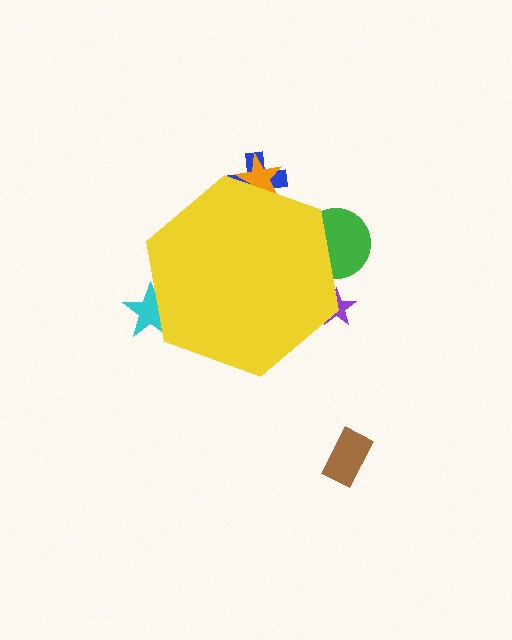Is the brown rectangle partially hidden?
No, the brown rectangle is fully visible.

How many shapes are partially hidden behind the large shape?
5 shapes are partially hidden.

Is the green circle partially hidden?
Yes, the green circle is partially hidden behind the yellow hexagon.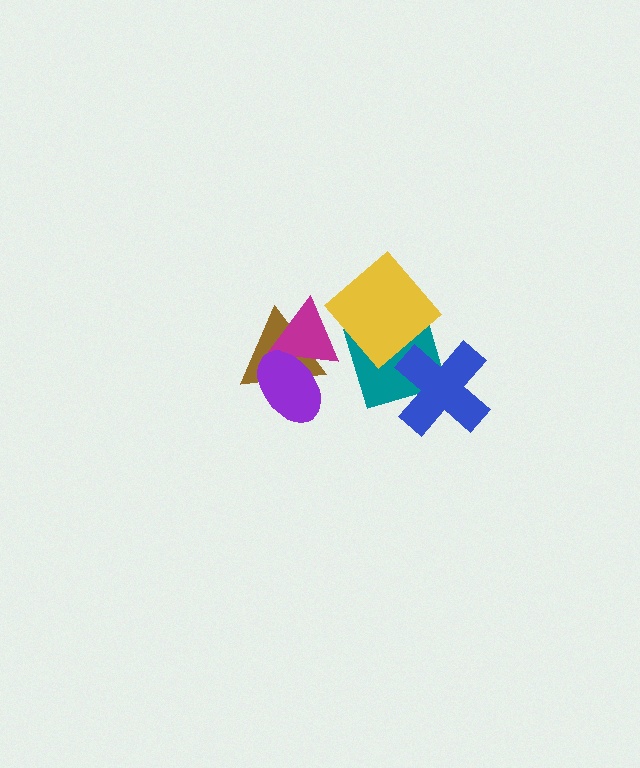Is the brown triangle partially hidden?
Yes, it is partially covered by another shape.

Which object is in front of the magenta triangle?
The purple ellipse is in front of the magenta triangle.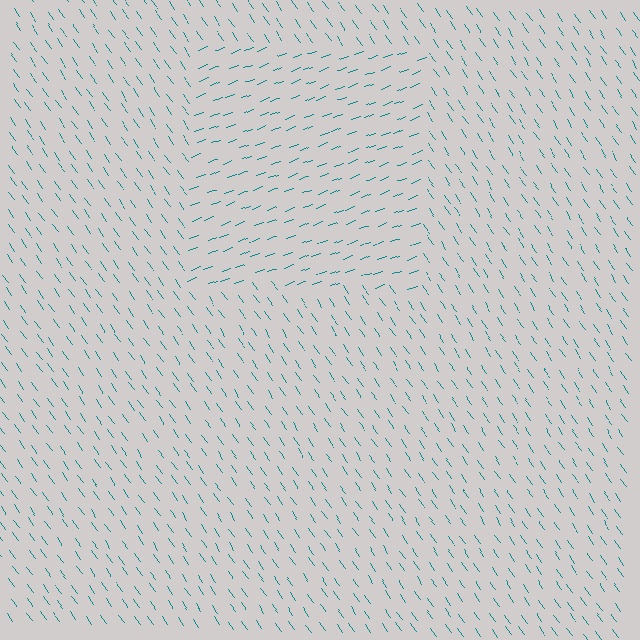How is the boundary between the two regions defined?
The boundary is defined purely by a change in line orientation (approximately 76 degrees difference). All lines are the same color and thickness.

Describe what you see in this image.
The image is filled with small teal line segments. A rectangle region in the image has lines oriented differently from the surrounding lines, creating a visible texture boundary.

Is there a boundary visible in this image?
Yes, there is a texture boundary formed by a change in line orientation.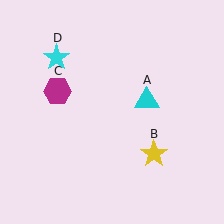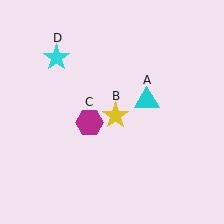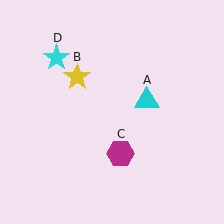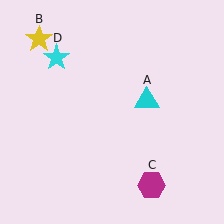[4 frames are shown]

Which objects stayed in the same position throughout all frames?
Cyan triangle (object A) and cyan star (object D) remained stationary.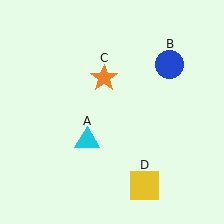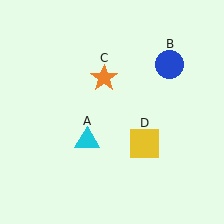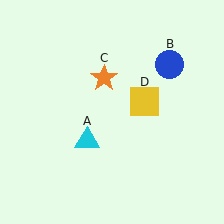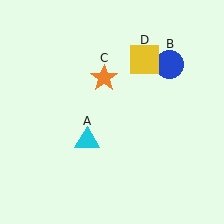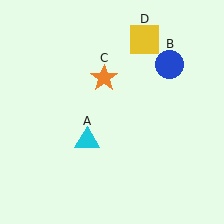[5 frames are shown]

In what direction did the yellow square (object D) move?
The yellow square (object D) moved up.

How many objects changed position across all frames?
1 object changed position: yellow square (object D).